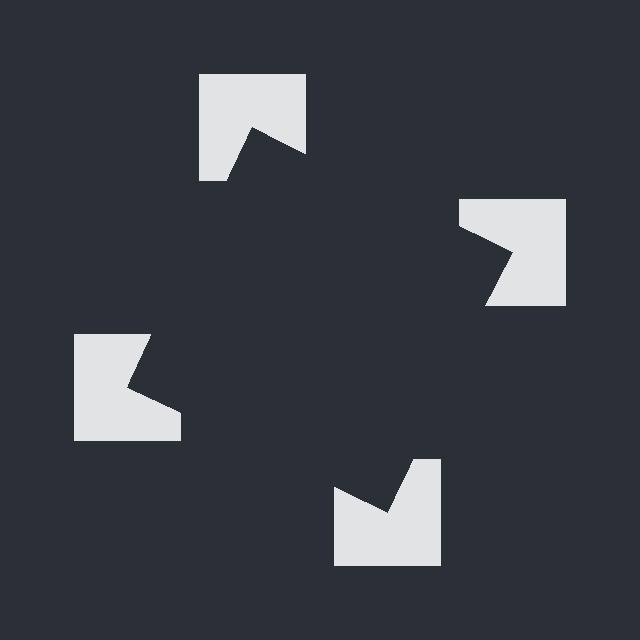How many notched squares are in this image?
There are 4 — one at each vertex of the illusory square.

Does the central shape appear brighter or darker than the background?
It typically appears slightly darker than the background, even though no actual brightness change is drawn.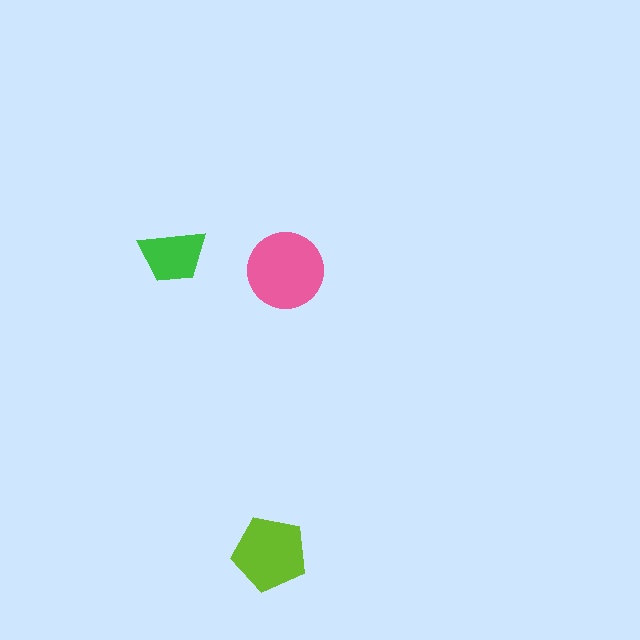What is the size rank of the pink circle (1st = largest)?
1st.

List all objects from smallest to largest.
The green trapezoid, the lime pentagon, the pink circle.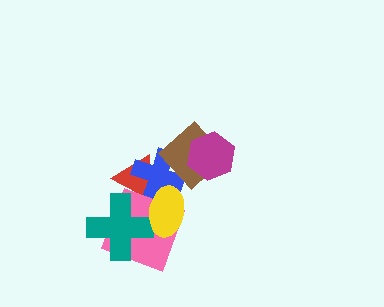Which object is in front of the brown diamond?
The magenta hexagon is in front of the brown diamond.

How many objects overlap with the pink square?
3 objects overlap with the pink square.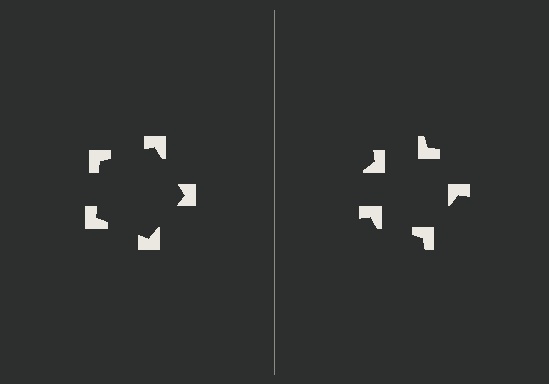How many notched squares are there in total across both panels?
10 — 5 on each side.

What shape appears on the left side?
An illusory pentagon.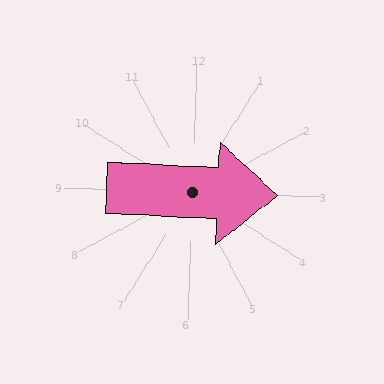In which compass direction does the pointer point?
East.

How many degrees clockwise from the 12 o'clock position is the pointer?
Approximately 91 degrees.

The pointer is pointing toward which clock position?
Roughly 3 o'clock.